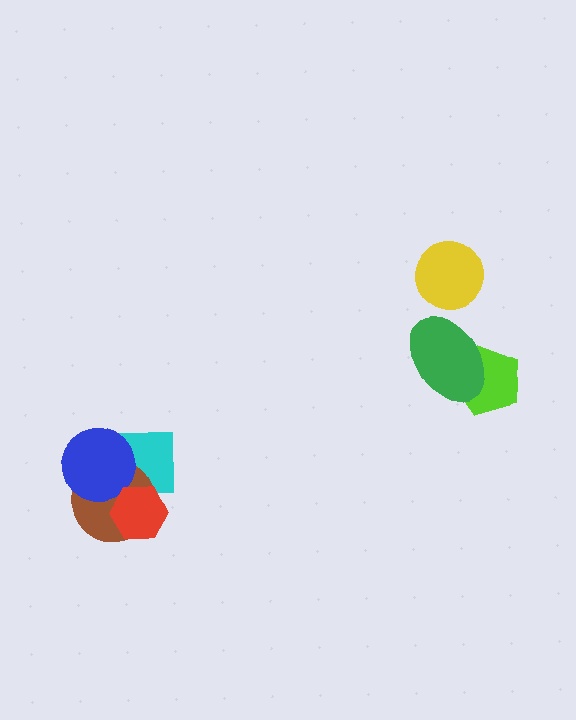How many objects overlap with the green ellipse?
1 object overlaps with the green ellipse.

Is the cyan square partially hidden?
Yes, it is partially covered by another shape.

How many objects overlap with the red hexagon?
2 objects overlap with the red hexagon.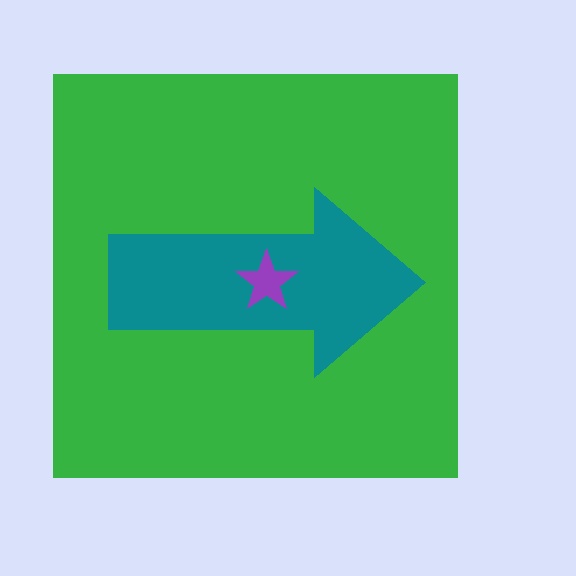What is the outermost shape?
The green square.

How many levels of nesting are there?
3.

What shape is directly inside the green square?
The teal arrow.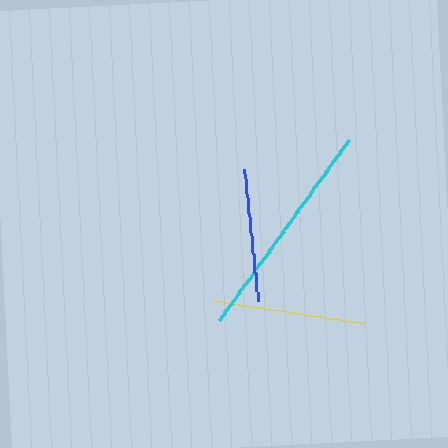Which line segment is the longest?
The cyan line is the longest at approximately 223 pixels.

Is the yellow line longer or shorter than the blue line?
The yellow line is longer than the blue line.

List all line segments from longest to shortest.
From longest to shortest: cyan, yellow, blue.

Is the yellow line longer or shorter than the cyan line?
The cyan line is longer than the yellow line.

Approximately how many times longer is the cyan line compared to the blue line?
The cyan line is approximately 1.7 times the length of the blue line.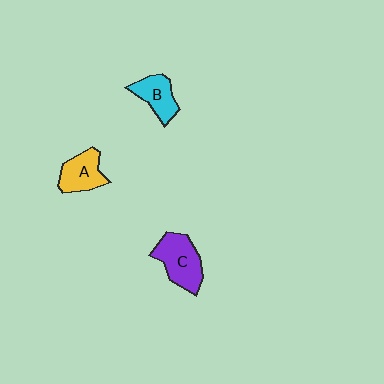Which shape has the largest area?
Shape C (purple).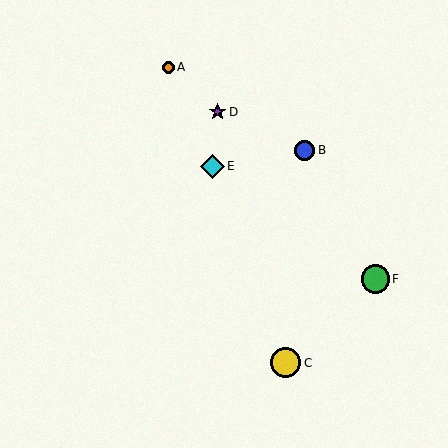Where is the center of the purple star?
The center of the purple star is at (218, 112).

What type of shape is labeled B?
Shape B is a blue circle.